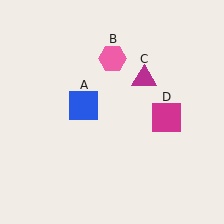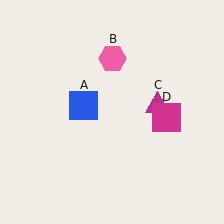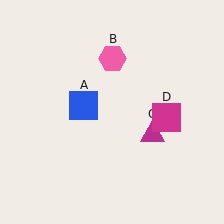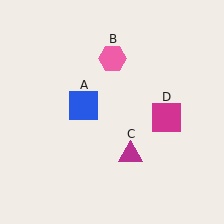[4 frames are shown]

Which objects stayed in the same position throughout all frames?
Blue square (object A) and pink hexagon (object B) and magenta square (object D) remained stationary.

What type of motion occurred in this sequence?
The magenta triangle (object C) rotated clockwise around the center of the scene.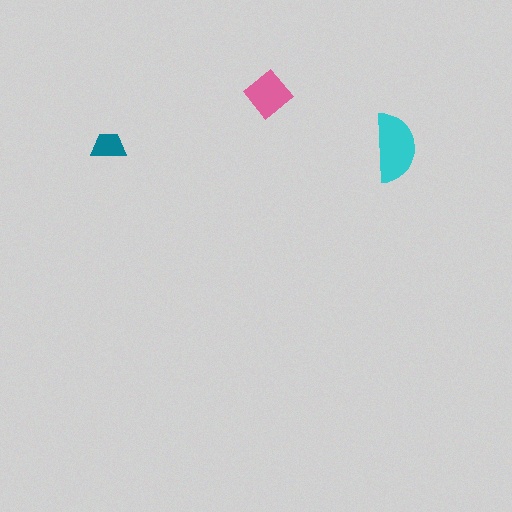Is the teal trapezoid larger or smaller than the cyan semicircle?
Smaller.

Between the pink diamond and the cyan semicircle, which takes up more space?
The cyan semicircle.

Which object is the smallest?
The teal trapezoid.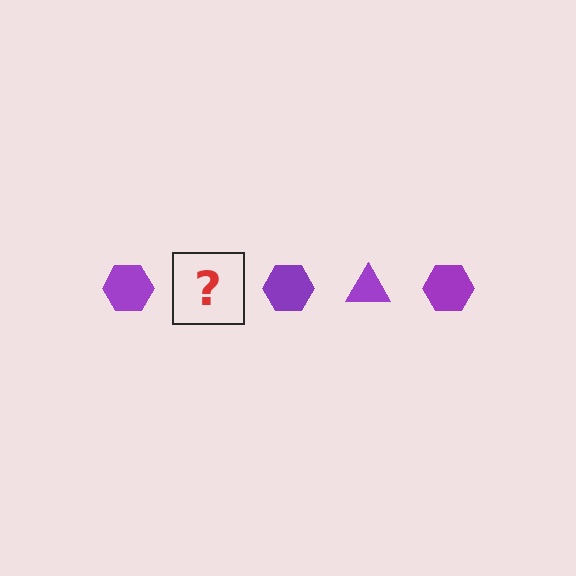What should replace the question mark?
The question mark should be replaced with a purple triangle.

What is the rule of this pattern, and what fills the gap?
The rule is that the pattern cycles through hexagon, triangle shapes in purple. The gap should be filled with a purple triangle.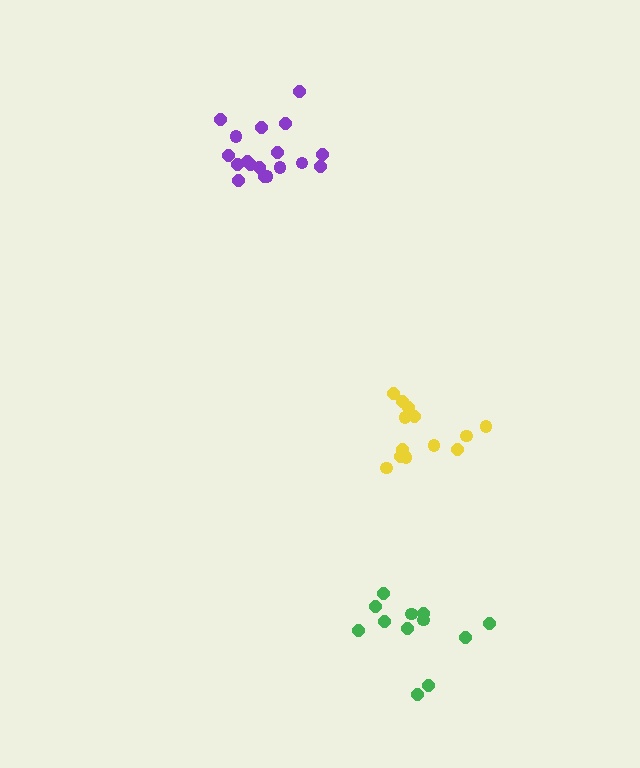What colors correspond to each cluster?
The clusters are colored: green, yellow, purple.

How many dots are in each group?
Group 1: 12 dots, Group 2: 13 dots, Group 3: 18 dots (43 total).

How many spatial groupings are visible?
There are 3 spatial groupings.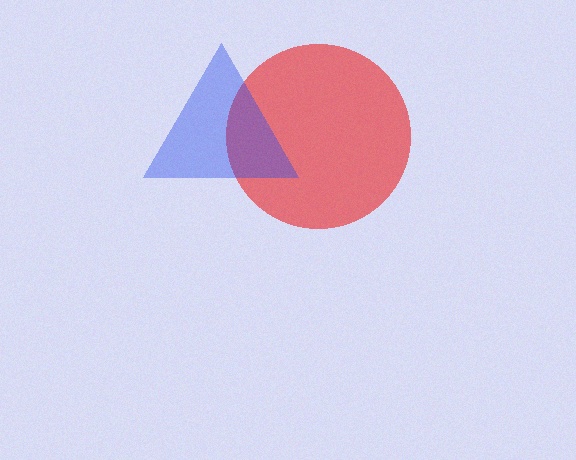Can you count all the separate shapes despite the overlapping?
Yes, there are 2 separate shapes.